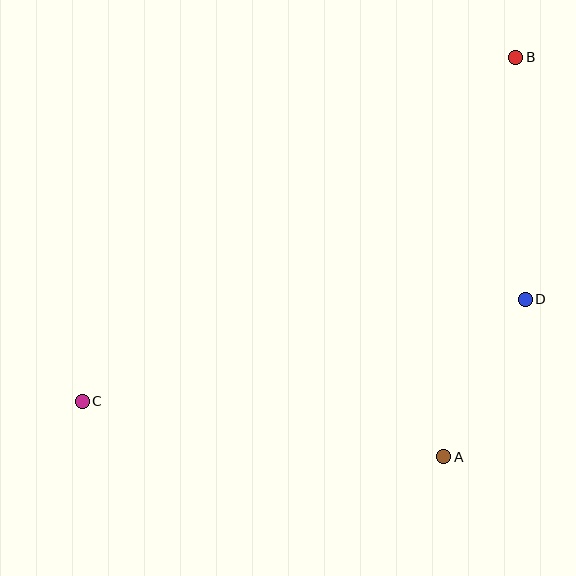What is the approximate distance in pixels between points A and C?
The distance between A and C is approximately 366 pixels.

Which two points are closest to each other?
Points A and D are closest to each other.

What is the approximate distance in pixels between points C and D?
The distance between C and D is approximately 455 pixels.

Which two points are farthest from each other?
Points B and C are farthest from each other.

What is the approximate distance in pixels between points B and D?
The distance between B and D is approximately 242 pixels.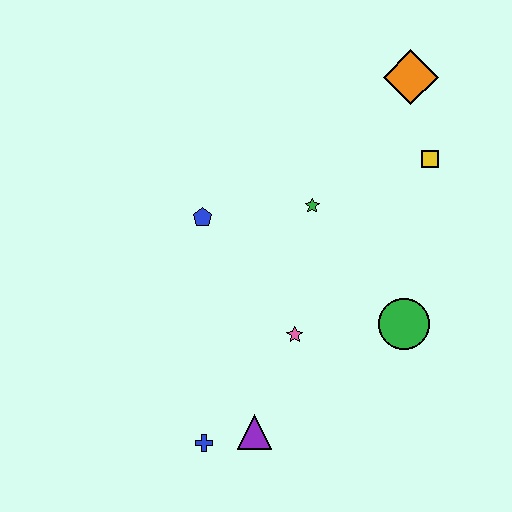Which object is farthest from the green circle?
The orange diamond is farthest from the green circle.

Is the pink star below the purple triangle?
No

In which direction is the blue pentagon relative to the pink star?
The blue pentagon is above the pink star.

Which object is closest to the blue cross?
The purple triangle is closest to the blue cross.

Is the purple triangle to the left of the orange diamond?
Yes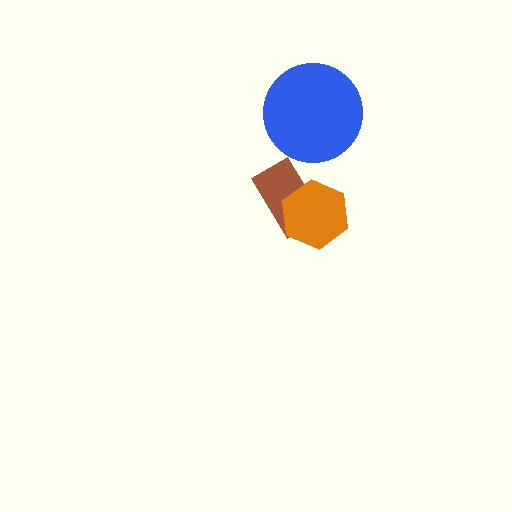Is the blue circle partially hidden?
No, no other shape covers it.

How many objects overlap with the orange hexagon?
1 object overlaps with the orange hexagon.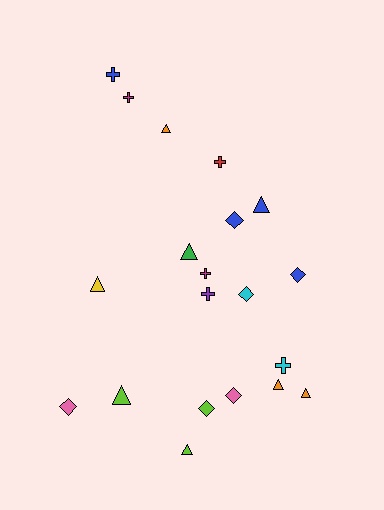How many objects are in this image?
There are 20 objects.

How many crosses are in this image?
There are 6 crosses.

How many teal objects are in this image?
There are no teal objects.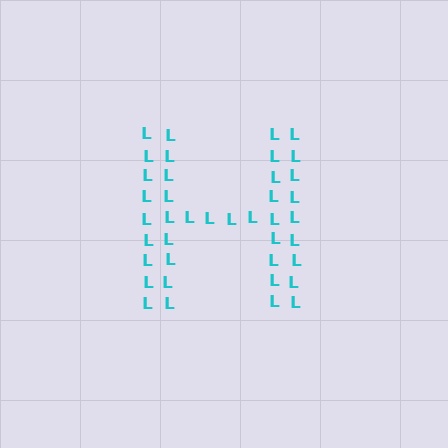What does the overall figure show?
The overall figure shows the letter H.